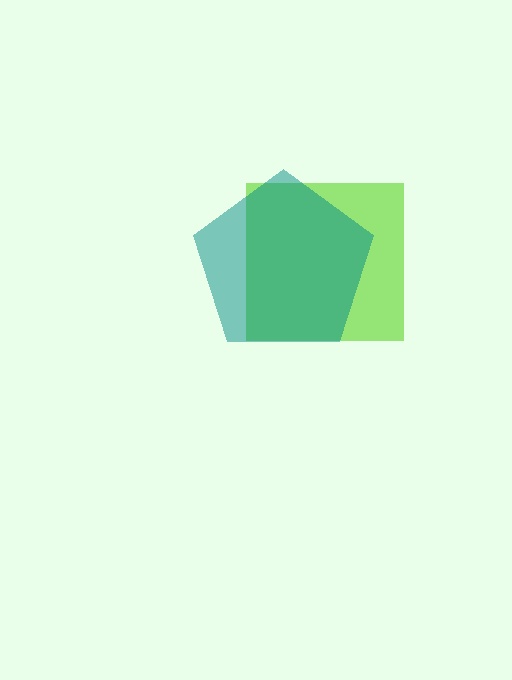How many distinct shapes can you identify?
There are 2 distinct shapes: a lime square, a teal pentagon.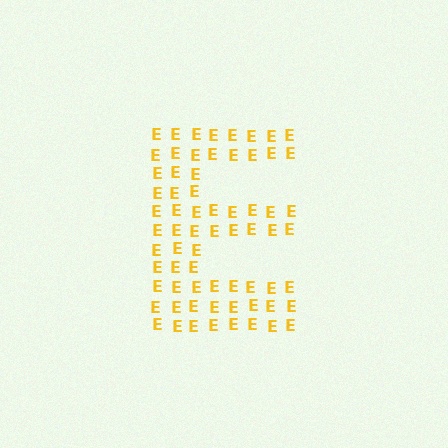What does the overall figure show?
The overall figure shows the letter E.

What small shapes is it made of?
It is made of small letter E's.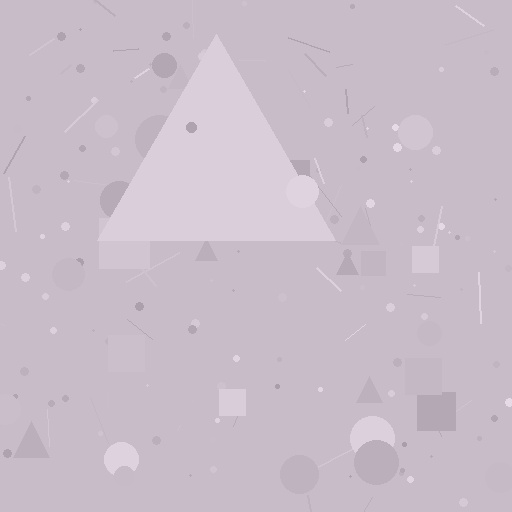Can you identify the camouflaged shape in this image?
The camouflaged shape is a triangle.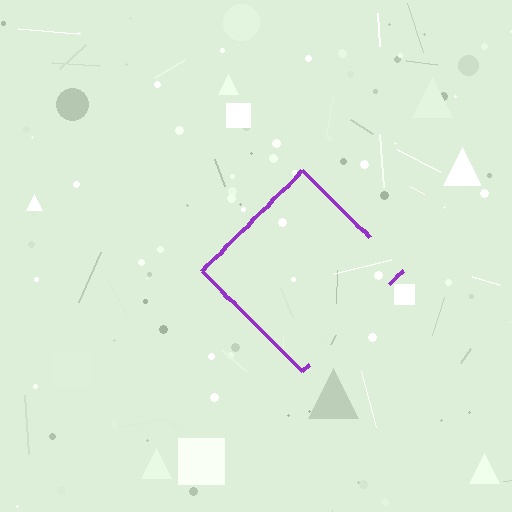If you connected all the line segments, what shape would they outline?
They would outline a diamond.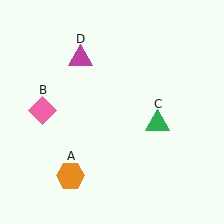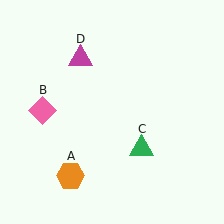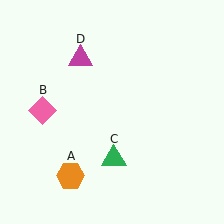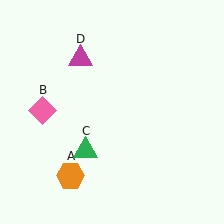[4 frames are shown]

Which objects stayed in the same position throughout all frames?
Orange hexagon (object A) and pink diamond (object B) and magenta triangle (object D) remained stationary.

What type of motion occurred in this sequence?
The green triangle (object C) rotated clockwise around the center of the scene.